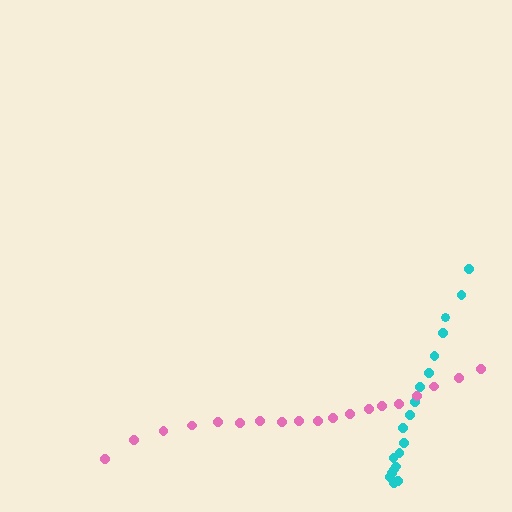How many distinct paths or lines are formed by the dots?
There are 2 distinct paths.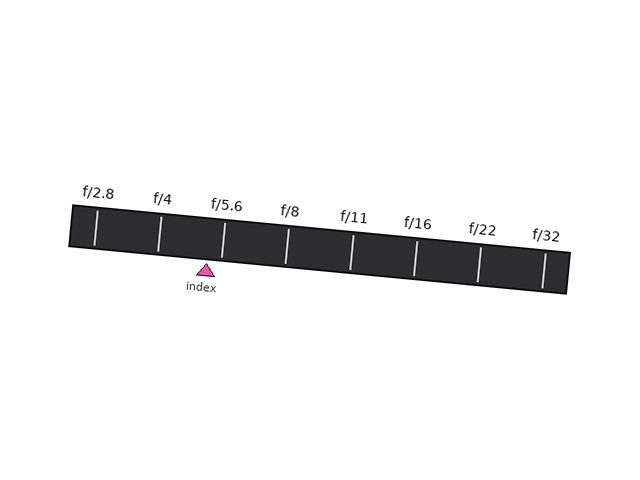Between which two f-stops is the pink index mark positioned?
The index mark is between f/4 and f/5.6.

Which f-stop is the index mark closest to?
The index mark is closest to f/5.6.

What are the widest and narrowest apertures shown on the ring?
The widest aperture shown is f/2.8 and the narrowest is f/32.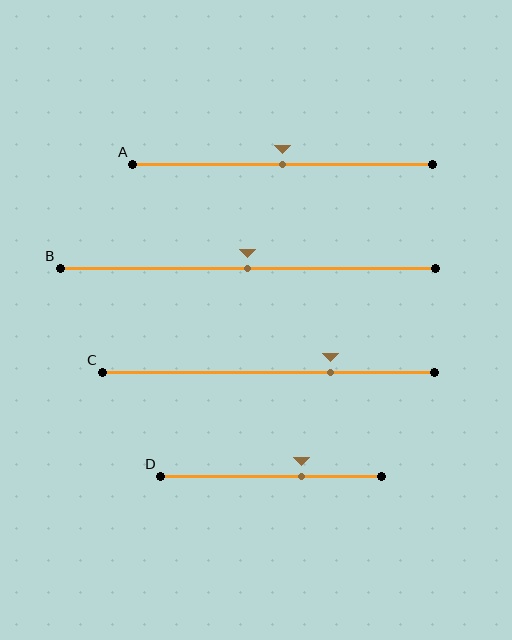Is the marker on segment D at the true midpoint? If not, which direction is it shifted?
No, the marker on segment D is shifted to the right by about 14% of the segment length.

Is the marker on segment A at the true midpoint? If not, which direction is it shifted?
Yes, the marker on segment A is at the true midpoint.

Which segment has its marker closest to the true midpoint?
Segment A has its marker closest to the true midpoint.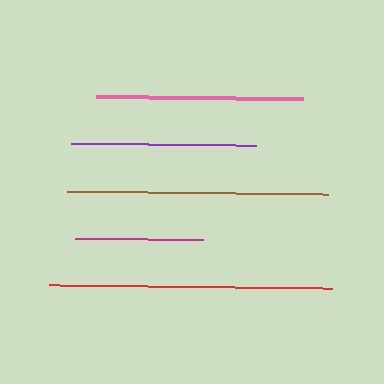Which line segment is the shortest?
The magenta line is the shortest at approximately 128 pixels.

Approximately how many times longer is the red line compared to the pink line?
The red line is approximately 1.4 times the length of the pink line.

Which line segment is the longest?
The red line is the longest at approximately 283 pixels.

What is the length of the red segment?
The red segment is approximately 283 pixels long.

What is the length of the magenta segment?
The magenta segment is approximately 128 pixels long.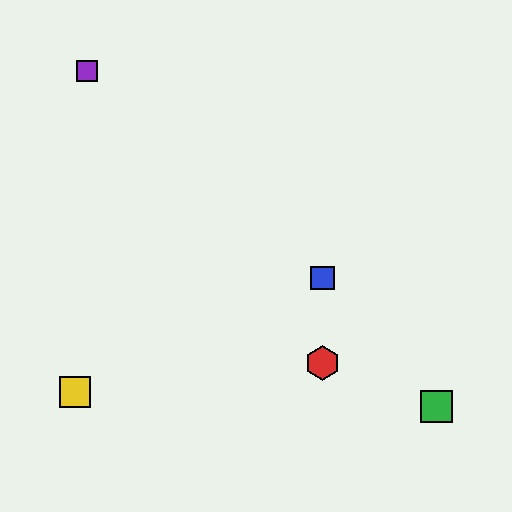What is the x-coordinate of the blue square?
The blue square is at x≈322.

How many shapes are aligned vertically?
2 shapes (the red hexagon, the blue square) are aligned vertically.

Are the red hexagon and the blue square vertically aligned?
Yes, both are at x≈322.